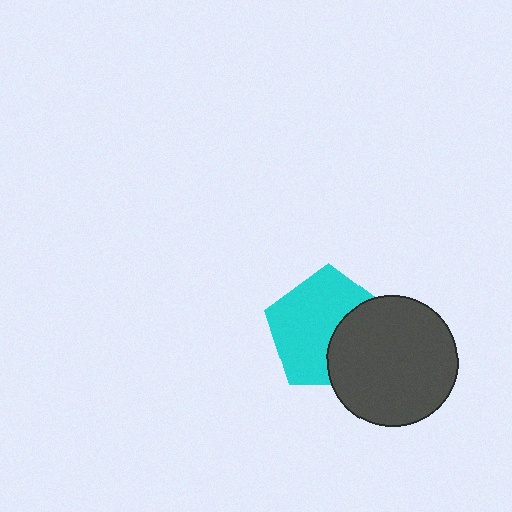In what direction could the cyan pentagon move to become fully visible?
The cyan pentagon could move left. That would shift it out from behind the dark gray circle entirely.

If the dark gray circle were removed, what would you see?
You would see the complete cyan pentagon.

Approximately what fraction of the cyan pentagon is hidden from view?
Roughly 36% of the cyan pentagon is hidden behind the dark gray circle.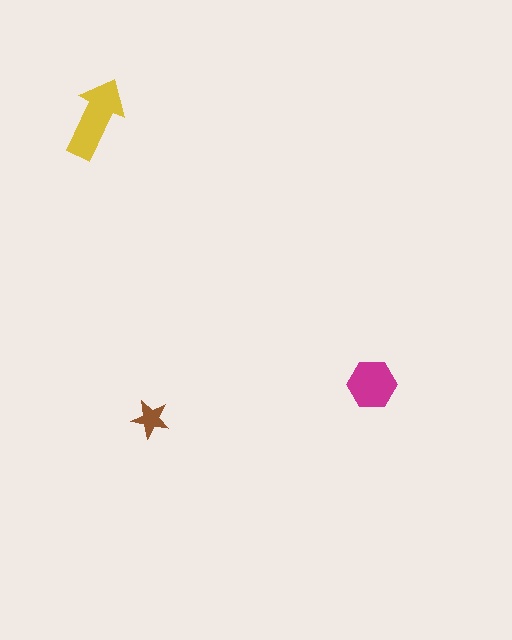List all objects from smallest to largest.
The brown star, the magenta hexagon, the yellow arrow.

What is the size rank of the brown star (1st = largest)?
3rd.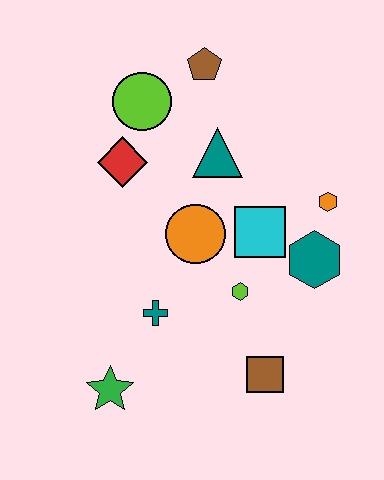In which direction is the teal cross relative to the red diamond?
The teal cross is below the red diamond.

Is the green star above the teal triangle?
No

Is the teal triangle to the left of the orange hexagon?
Yes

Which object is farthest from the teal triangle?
The green star is farthest from the teal triangle.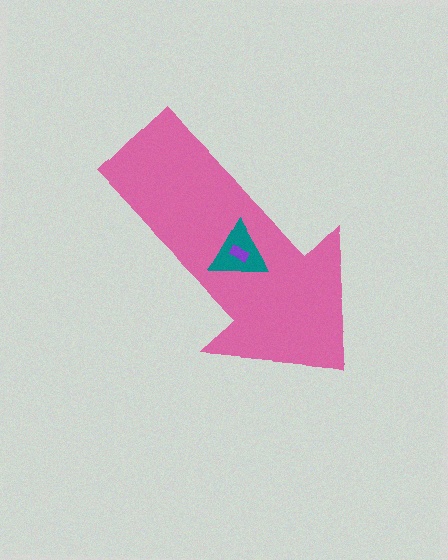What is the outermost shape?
The pink arrow.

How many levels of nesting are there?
3.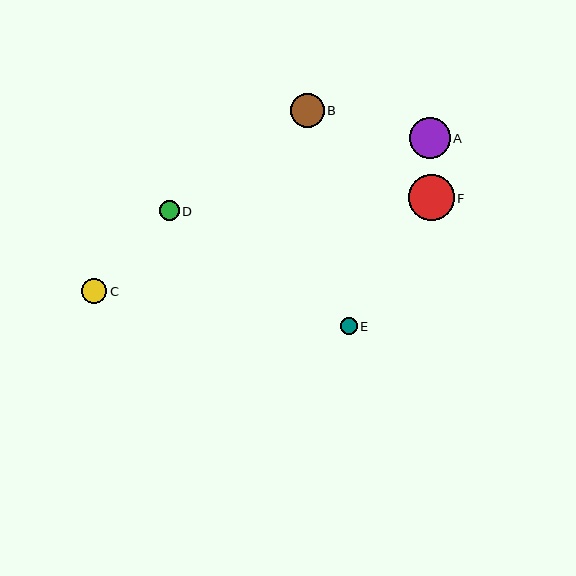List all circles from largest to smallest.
From largest to smallest: F, A, B, C, D, E.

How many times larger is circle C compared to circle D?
Circle C is approximately 1.3 times the size of circle D.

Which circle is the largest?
Circle F is the largest with a size of approximately 46 pixels.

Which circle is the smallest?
Circle E is the smallest with a size of approximately 17 pixels.